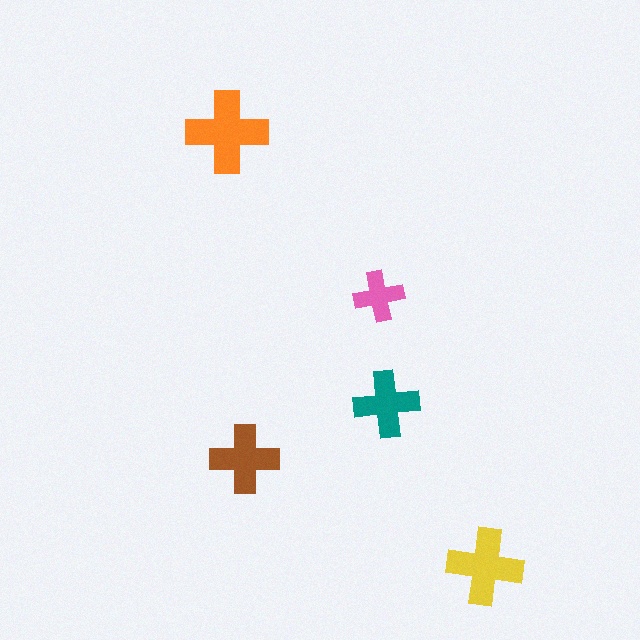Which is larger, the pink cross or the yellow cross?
The yellow one.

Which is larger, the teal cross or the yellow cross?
The yellow one.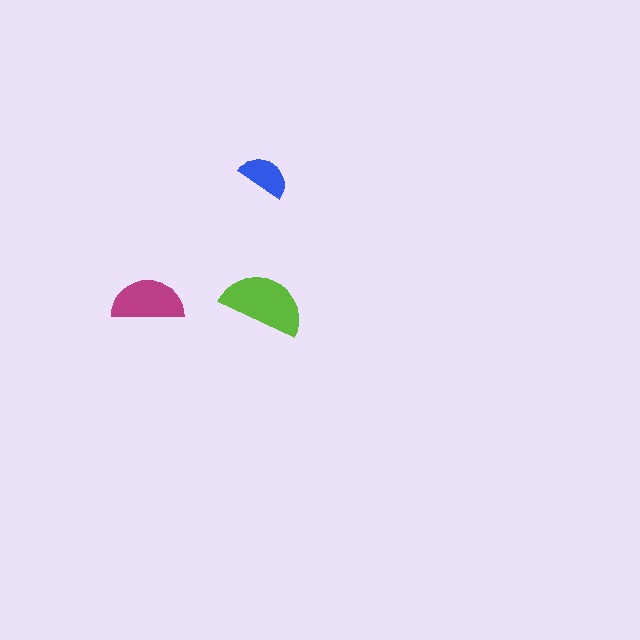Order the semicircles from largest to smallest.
the lime one, the magenta one, the blue one.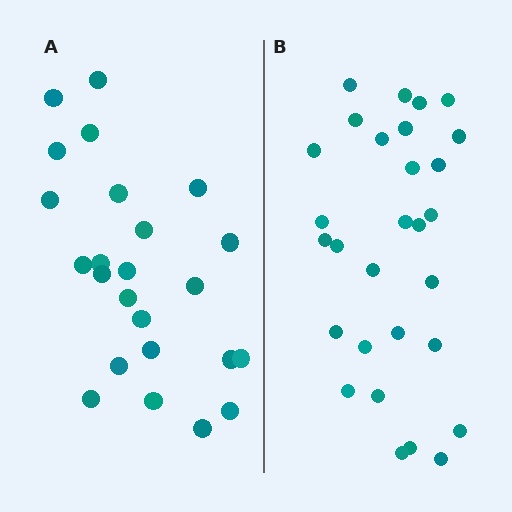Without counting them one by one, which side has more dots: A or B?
Region B (the right region) has more dots.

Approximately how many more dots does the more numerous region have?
Region B has about 5 more dots than region A.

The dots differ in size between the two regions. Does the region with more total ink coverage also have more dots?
No. Region A has more total ink coverage because its dots are larger, but region B actually contains more individual dots. Total area can be misleading — the number of items is what matters here.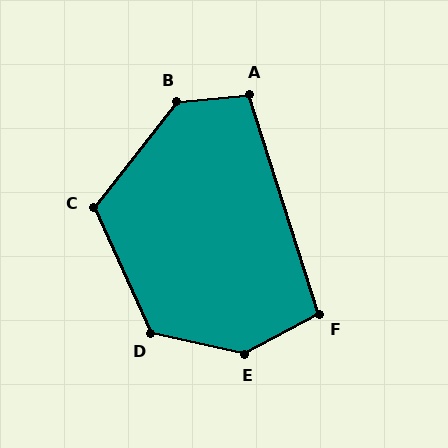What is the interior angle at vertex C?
Approximately 118 degrees (obtuse).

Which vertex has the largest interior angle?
E, at approximately 140 degrees.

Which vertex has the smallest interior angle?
F, at approximately 100 degrees.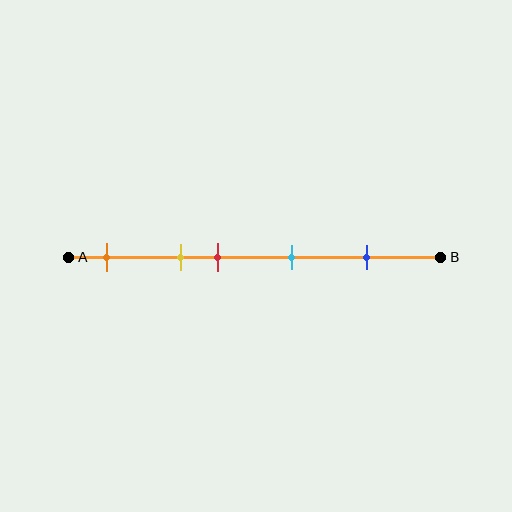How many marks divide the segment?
There are 5 marks dividing the segment.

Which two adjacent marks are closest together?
The yellow and red marks are the closest adjacent pair.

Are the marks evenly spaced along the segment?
No, the marks are not evenly spaced.